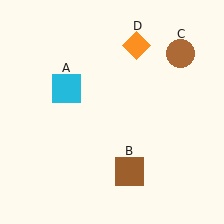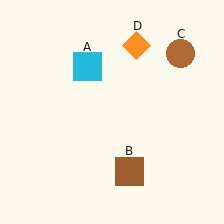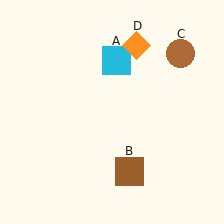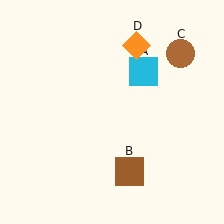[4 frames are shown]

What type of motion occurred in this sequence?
The cyan square (object A) rotated clockwise around the center of the scene.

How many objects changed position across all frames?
1 object changed position: cyan square (object A).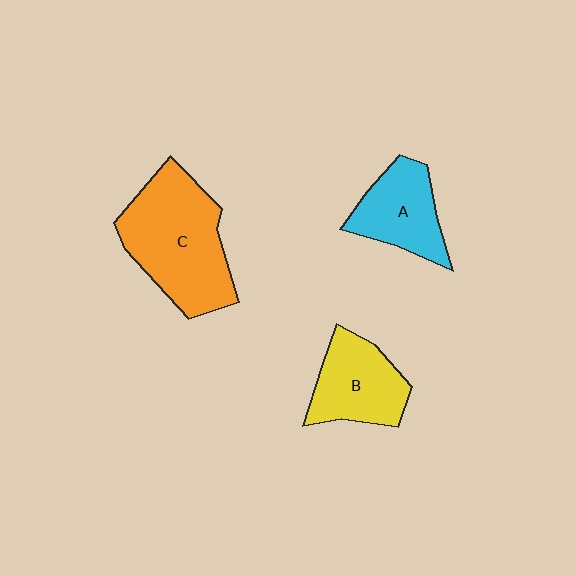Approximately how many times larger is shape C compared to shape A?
Approximately 1.7 times.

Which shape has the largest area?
Shape C (orange).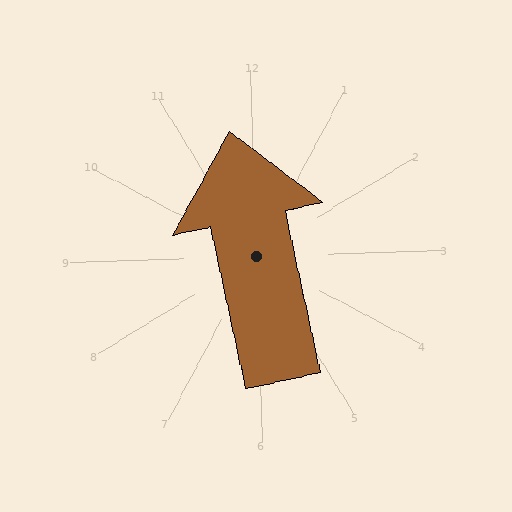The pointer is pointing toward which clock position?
Roughly 12 o'clock.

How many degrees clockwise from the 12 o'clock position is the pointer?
Approximately 350 degrees.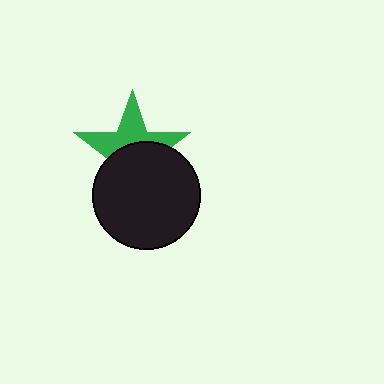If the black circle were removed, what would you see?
You would see the complete green star.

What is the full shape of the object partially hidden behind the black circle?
The partially hidden object is a green star.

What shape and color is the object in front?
The object in front is a black circle.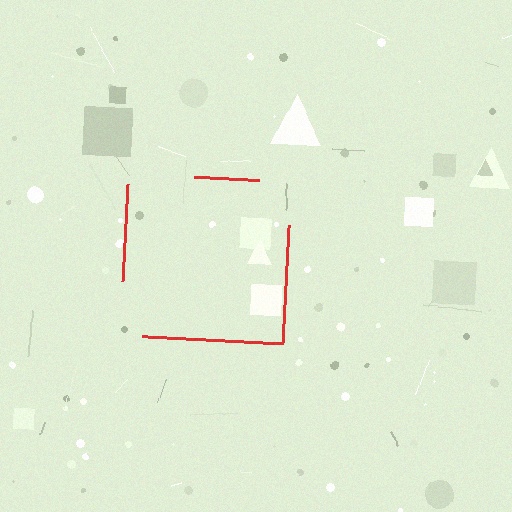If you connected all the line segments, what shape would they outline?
They would outline a square.